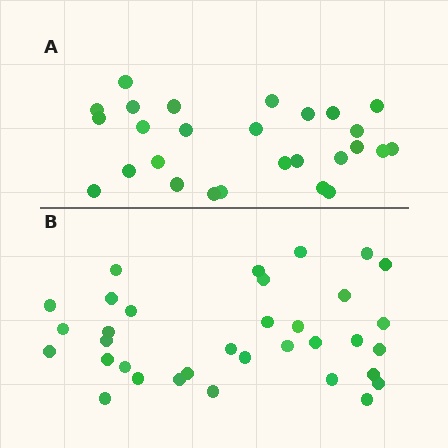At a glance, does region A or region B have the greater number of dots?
Region B (the bottom region) has more dots.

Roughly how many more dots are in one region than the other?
Region B has roughly 8 or so more dots than region A.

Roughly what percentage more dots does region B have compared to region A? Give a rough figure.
About 25% more.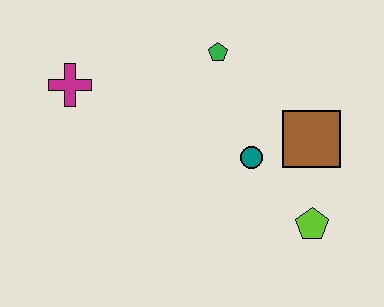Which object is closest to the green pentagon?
The teal circle is closest to the green pentagon.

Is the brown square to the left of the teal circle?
No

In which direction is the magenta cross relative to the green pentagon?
The magenta cross is to the left of the green pentagon.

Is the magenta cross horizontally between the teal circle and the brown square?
No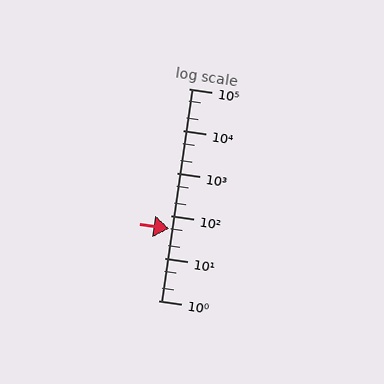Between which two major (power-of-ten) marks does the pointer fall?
The pointer is between 10 and 100.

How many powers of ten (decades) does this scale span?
The scale spans 5 decades, from 1 to 100000.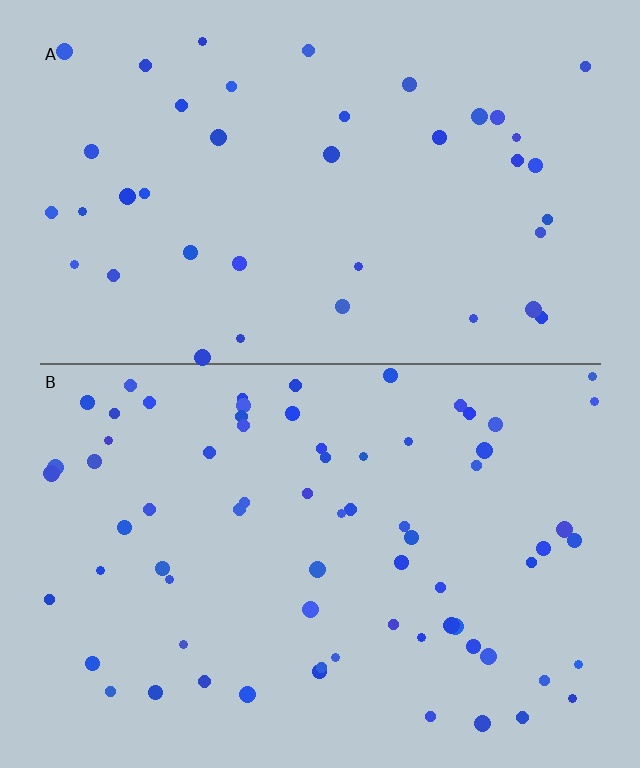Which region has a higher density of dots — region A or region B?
B (the bottom).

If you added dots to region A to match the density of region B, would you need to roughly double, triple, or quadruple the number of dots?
Approximately double.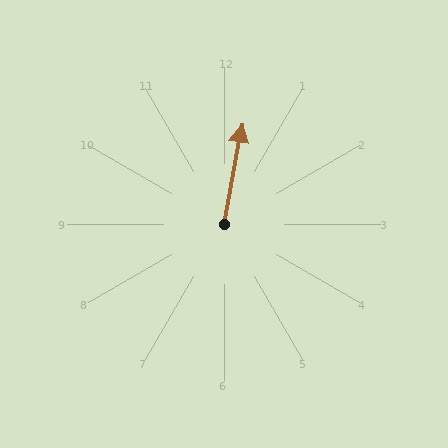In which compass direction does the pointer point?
North.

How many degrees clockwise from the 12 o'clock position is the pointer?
Approximately 10 degrees.